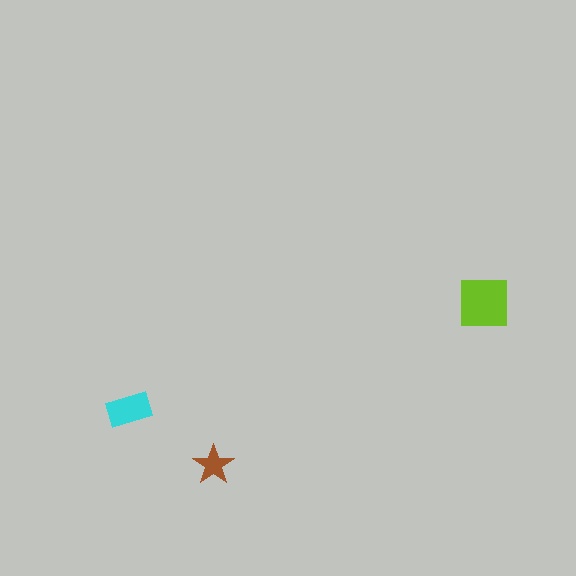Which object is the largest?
The lime square.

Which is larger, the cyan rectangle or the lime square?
The lime square.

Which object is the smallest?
The brown star.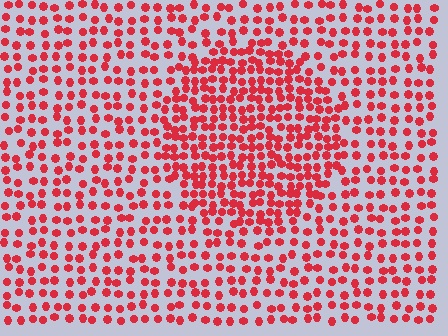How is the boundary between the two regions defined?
The boundary is defined by a change in element density (approximately 1.7x ratio). All elements are the same color, size, and shape.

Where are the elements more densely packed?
The elements are more densely packed inside the circle boundary.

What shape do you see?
I see a circle.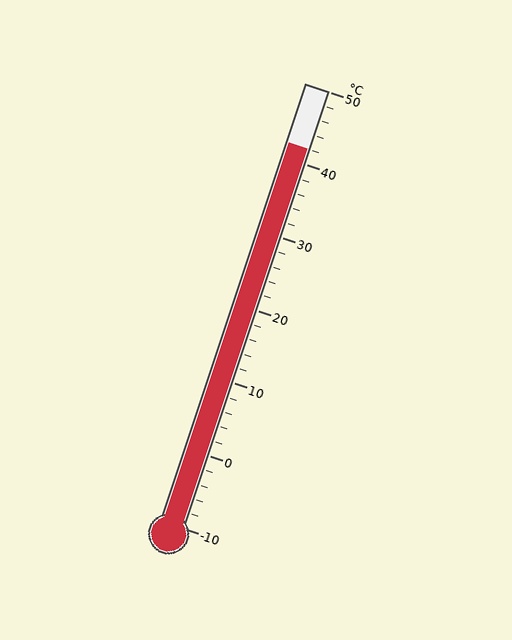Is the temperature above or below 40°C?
The temperature is above 40°C.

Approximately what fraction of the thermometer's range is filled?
The thermometer is filled to approximately 85% of its range.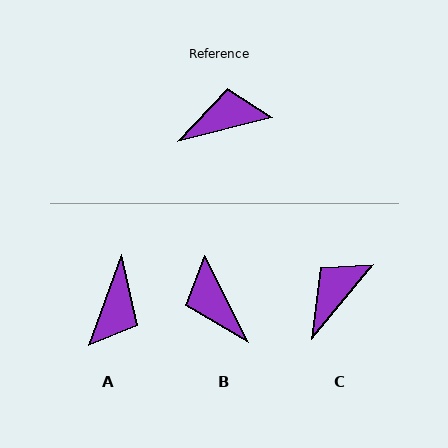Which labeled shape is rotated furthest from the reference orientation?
A, about 124 degrees away.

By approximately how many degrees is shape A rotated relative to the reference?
Approximately 124 degrees clockwise.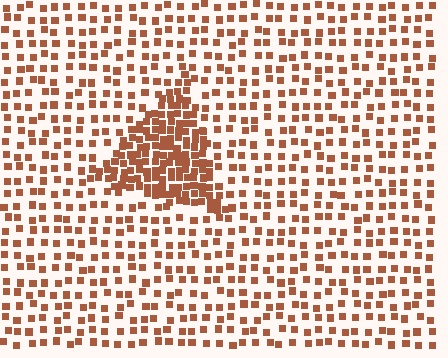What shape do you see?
I see a triangle.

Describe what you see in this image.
The image contains small brown elements arranged at two different densities. A triangle-shaped region is visible where the elements are more densely packed than the surrounding area.